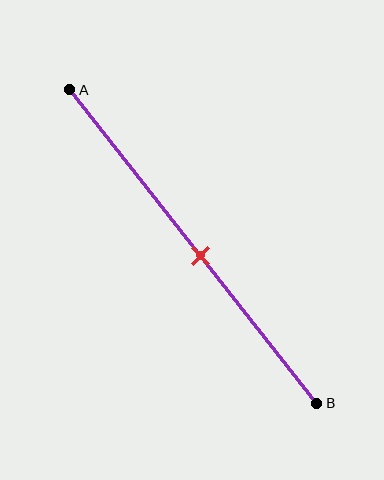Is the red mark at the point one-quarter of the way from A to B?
No, the mark is at about 55% from A, not at the 25% one-quarter point.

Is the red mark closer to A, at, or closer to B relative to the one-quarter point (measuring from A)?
The red mark is closer to point B than the one-quarter point of segment AB.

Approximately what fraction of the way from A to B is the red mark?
The red mark is approximately 55% of the way from A to B.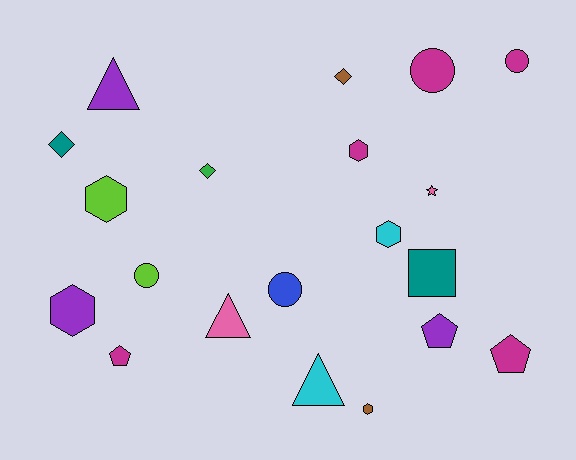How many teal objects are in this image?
There are 2 teal objects.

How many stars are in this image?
There is 1 star.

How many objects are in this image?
There are 20 objects.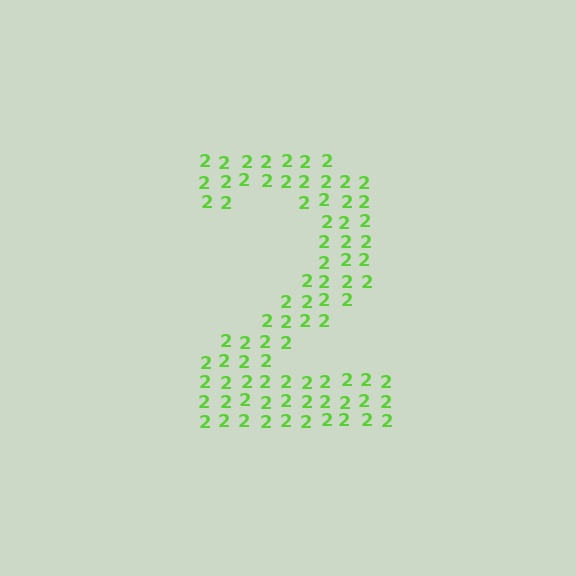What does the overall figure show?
The overall figure shows the digit 2.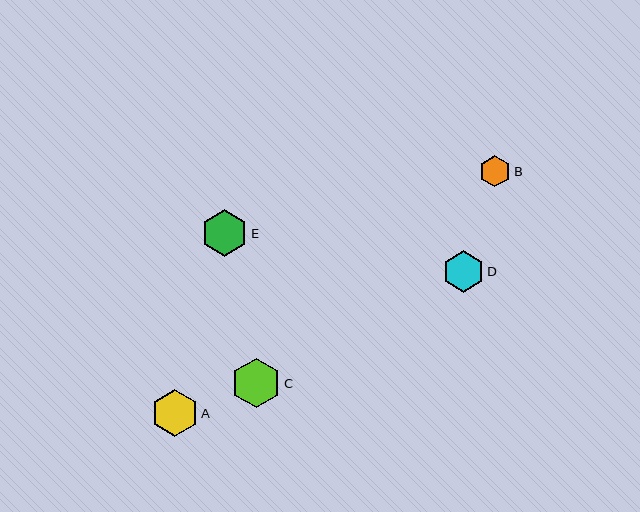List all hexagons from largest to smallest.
From largest to smallest: C, A, E, D, B.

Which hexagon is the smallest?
Hexagon B is the smallest with a size of approximately 32 pixels.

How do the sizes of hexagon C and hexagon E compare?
Hexagon C and hexagon E are approximately the same size.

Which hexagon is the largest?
Hexagon C is the largest with a size of approximately 49 pixels.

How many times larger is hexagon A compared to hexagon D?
Hexagon A is approximately 1.1 times the size of hexagon D.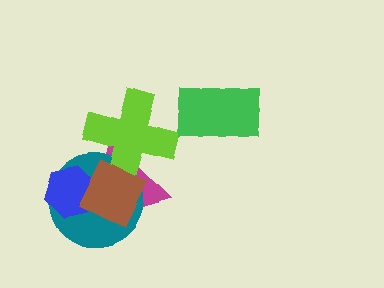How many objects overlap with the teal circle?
4 objects overlap with the teal circle.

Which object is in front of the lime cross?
The brown square is in front of the lime cross.